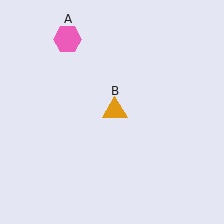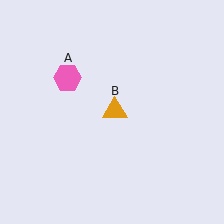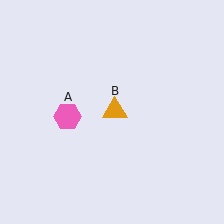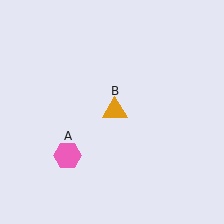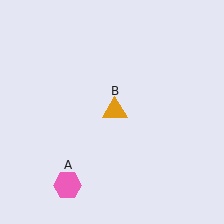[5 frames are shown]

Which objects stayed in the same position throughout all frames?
Orange triangle (object B) remained stationary.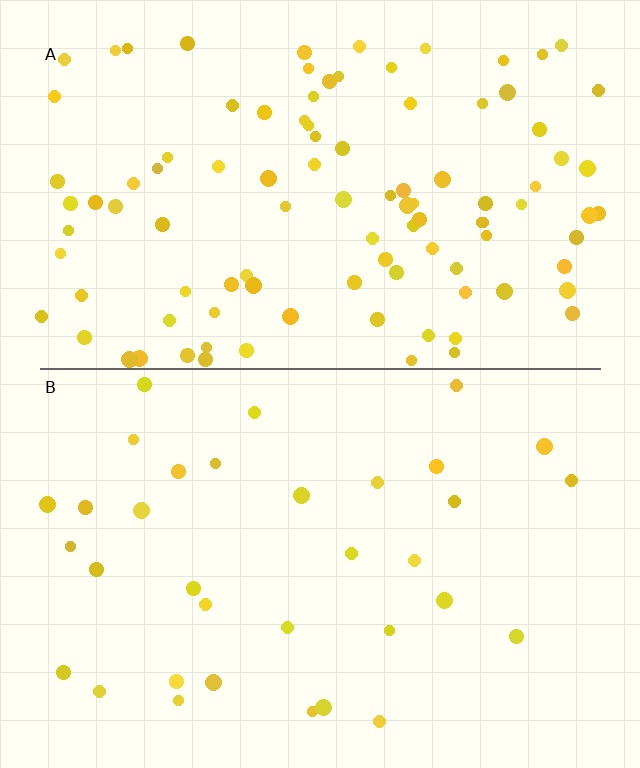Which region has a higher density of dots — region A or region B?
A (the top).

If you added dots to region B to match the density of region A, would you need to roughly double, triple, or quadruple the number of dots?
Approximately triple.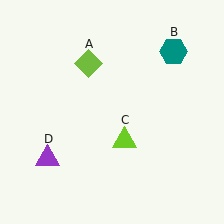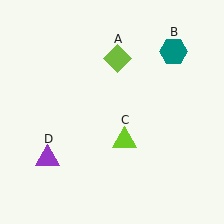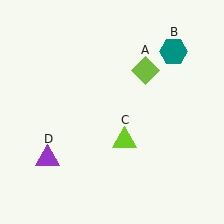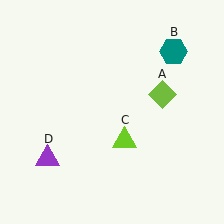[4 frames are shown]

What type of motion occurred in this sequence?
The lime diamond (object A) rotated clockwise around the center of the scene.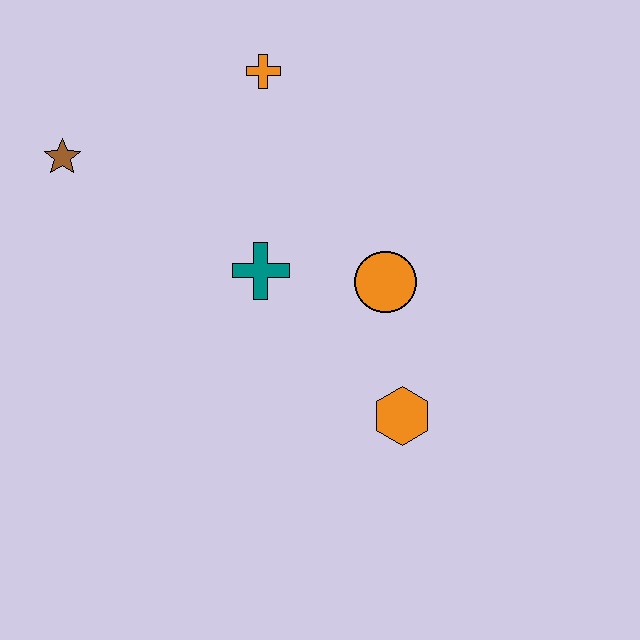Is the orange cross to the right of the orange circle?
No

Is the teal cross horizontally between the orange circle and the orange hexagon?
No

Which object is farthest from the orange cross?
The orange hexagon is farthest from the orange cross.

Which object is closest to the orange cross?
The teal cross is closest to the orange cross.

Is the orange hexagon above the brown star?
No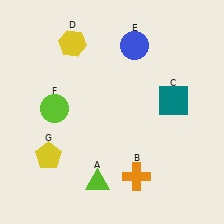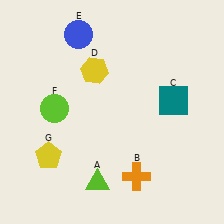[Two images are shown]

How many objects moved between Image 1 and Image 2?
2 objects moved between the two images.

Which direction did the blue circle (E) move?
The blue circle (E) moved left.